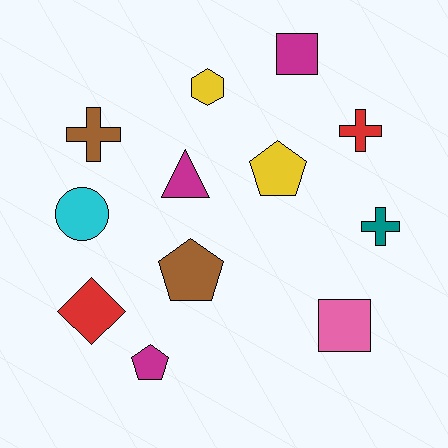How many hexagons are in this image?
There is 1 hexagon.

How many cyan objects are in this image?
There is 1 cyan object.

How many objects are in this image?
There are 12 objects.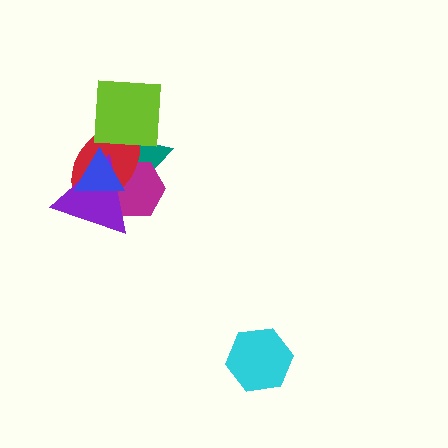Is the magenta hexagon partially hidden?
Yes, it is partially covered by another shape.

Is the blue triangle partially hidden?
No, no other shape covers it.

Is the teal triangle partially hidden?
Yes, it is partially covered by another shape.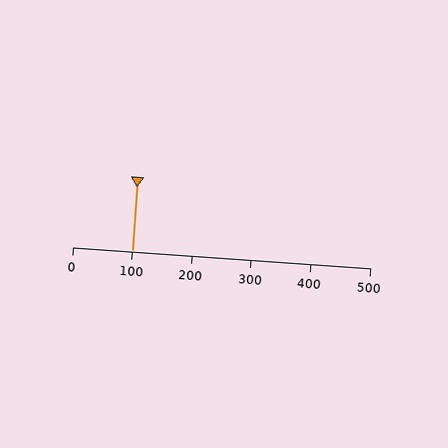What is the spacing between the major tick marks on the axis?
The major ticks are spaced 100 apart.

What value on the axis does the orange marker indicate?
The marker indicates approximately 100.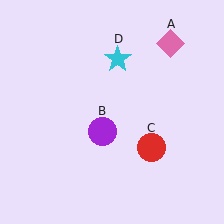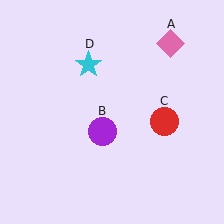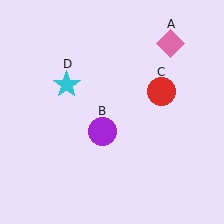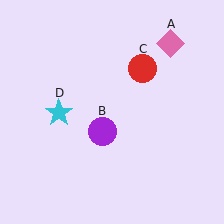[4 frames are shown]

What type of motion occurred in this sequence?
The red circle (object C), cyan star (object D) rotated counterclockwise around the center of the scene.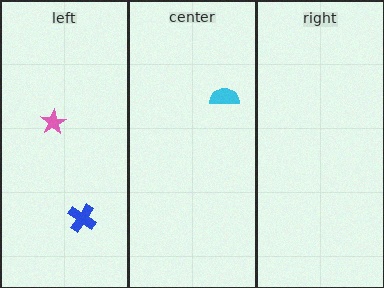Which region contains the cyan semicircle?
The center region.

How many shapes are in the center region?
1.